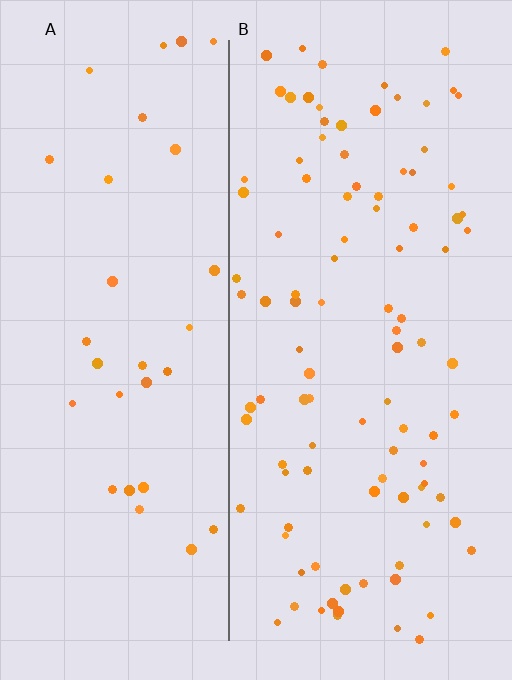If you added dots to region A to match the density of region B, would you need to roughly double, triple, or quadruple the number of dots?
Approximately triple.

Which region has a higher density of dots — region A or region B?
B (the right).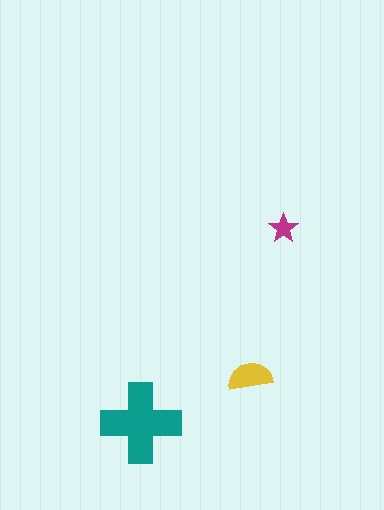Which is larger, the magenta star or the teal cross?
The teal cross.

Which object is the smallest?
The magenta star.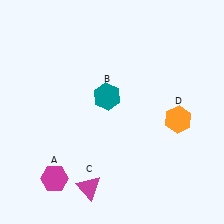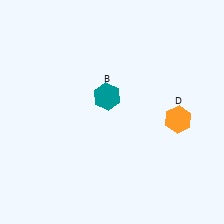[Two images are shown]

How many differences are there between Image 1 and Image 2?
There are 2 differences between the two images.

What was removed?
The magenta triangle (C), the magenta hexagon (A) were removed in Image 2.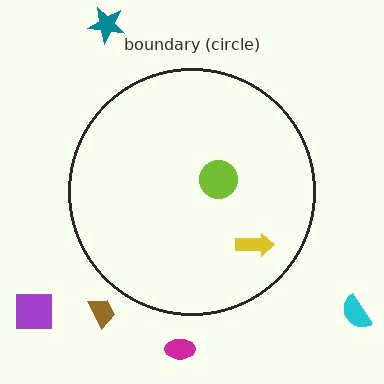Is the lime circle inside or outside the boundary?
Inside.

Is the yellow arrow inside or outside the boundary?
Inside.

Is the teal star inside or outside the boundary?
Outside.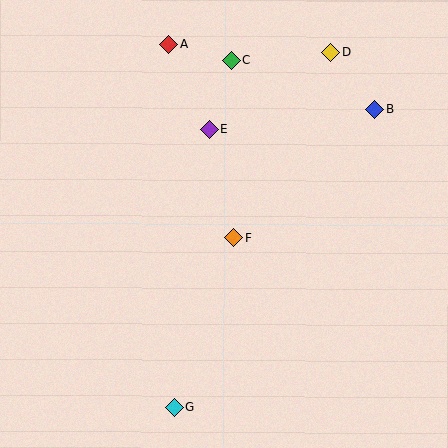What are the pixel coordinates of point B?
Point B is at (374, 109).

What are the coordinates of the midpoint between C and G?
The midpoint between C and G is at (203, 234).